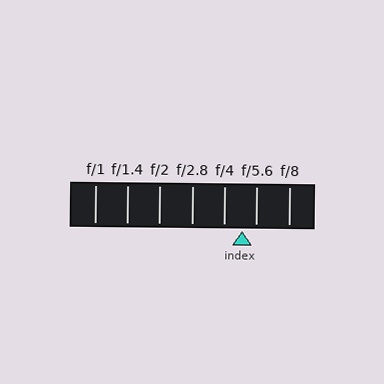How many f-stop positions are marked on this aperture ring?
There are 7 f-stop positions marked.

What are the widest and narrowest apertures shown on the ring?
The widest aperture shown is f/1 and the narrowest is f/8.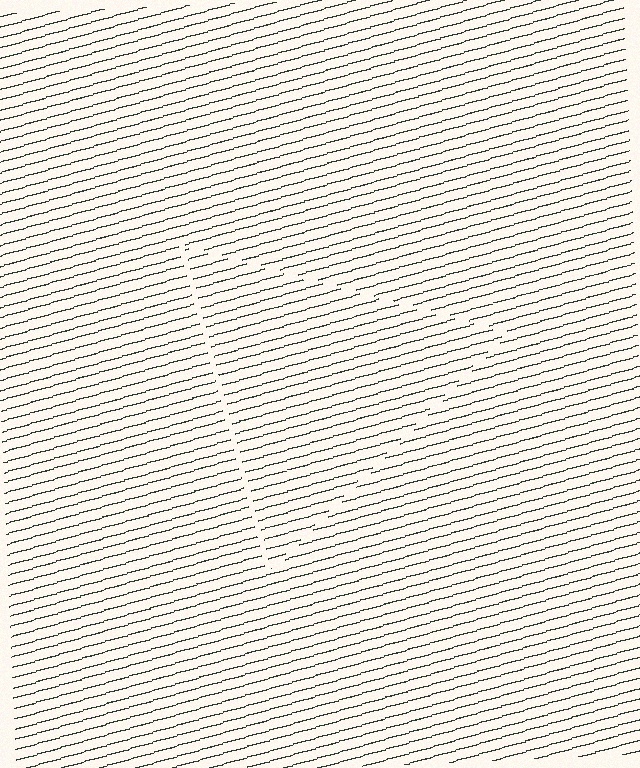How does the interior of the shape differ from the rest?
The interior of the shape contains the same grating, shifted by half a period — the contour is defined by the phase discontinuity where line-ends from the inner and outer gratings abut.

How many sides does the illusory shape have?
3 sides — the line-ends trace a triangle.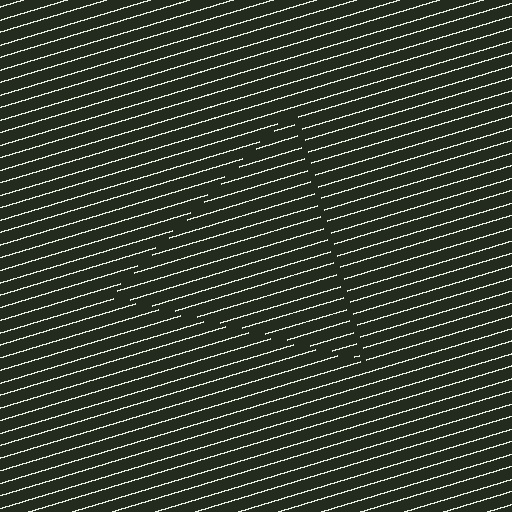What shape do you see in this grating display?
An illusory triangle. The interior of the shape contains the same grating, shifted by half a period — the contour is defined by the phase discontinuity where line-ends from the inner and outer gratings abut.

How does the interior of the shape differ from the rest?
The interior of the shape contains the same grating, shifted by half a period — the contour is defined by the phase discontinuity where line-ends from the inner and outer gratings abut.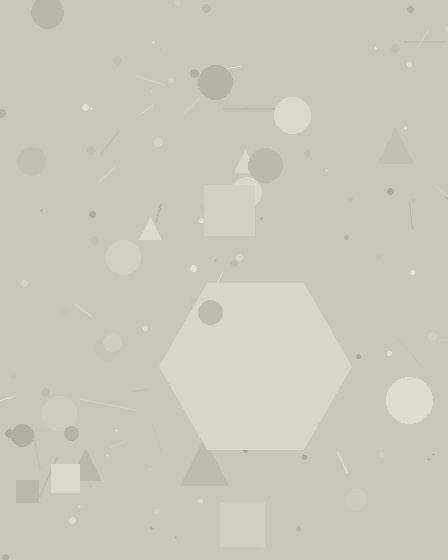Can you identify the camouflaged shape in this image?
The camouflaged shape is a hexagon.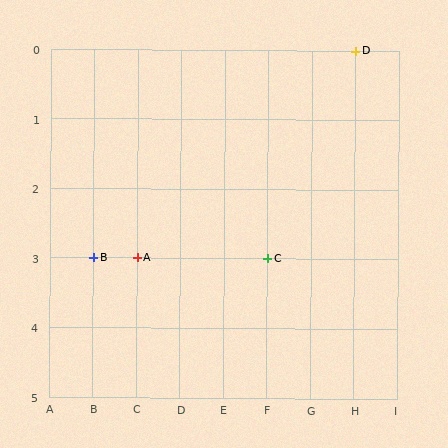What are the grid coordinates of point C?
Point C is at grid coordinates (F, 3).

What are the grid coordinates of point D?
Point D is at grid coordinates (H, 0).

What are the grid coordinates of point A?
Point A is at grid coordinates (C, 3).